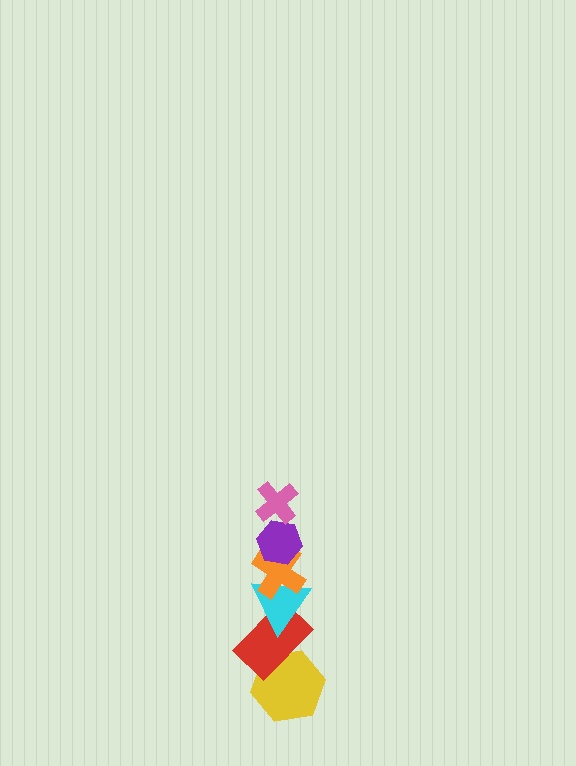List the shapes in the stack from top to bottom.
From top to bottom: the pink cross, the purple hexagon, the orange cross, the cyan triangle, the red rectangle, the yellow hexagon.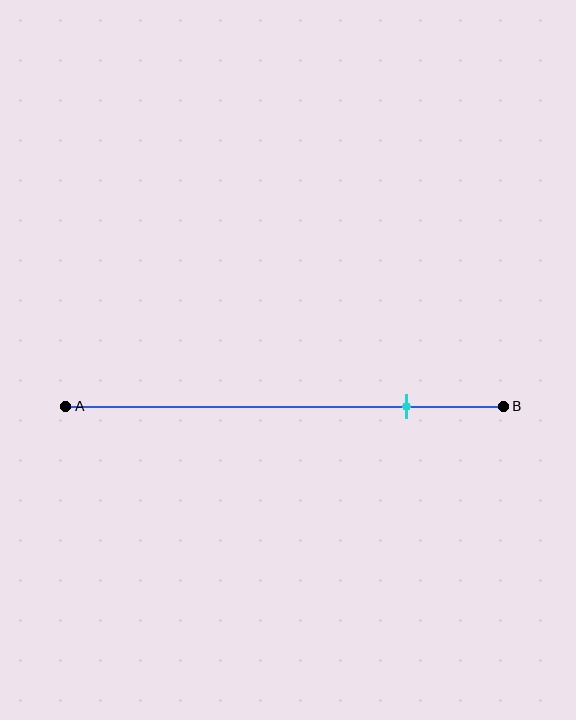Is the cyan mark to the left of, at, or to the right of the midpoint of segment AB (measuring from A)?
The cyan mark is to the right of the midpoint of segment AB.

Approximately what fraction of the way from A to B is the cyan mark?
The cyan mark is approximately 80% of the way from A to B.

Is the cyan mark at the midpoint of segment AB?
No, the mark is at about 80% from A, not at the 50% midpoint.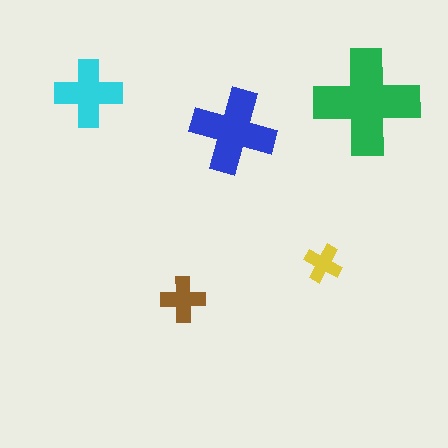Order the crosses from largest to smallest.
the green one, the blue one, the cyan one, the brown one, the yellow one.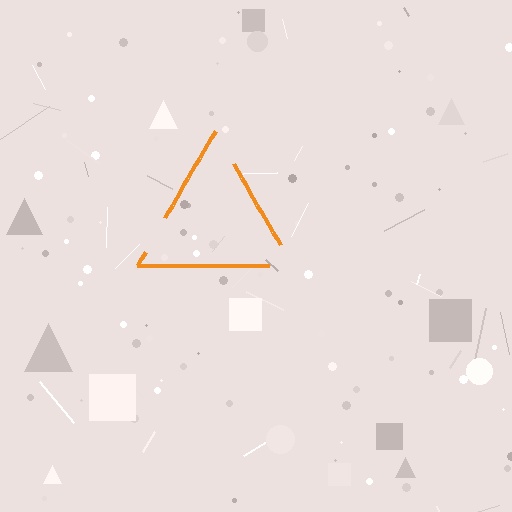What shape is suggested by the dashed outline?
The dashed outline suggests a triangle.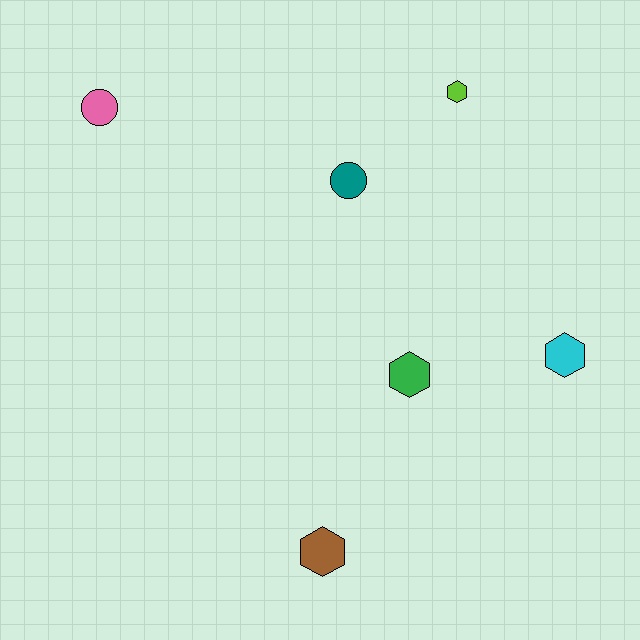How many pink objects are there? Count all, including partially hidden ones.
There is 1 pink object.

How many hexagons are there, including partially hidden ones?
There are 4 hexagons.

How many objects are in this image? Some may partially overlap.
There are 6 objects.